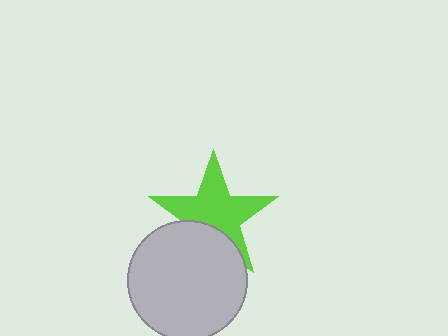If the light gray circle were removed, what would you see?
You would see the complete lime star.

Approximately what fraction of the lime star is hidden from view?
Roughly 30% of the lime star is hidden behind the light gray circle.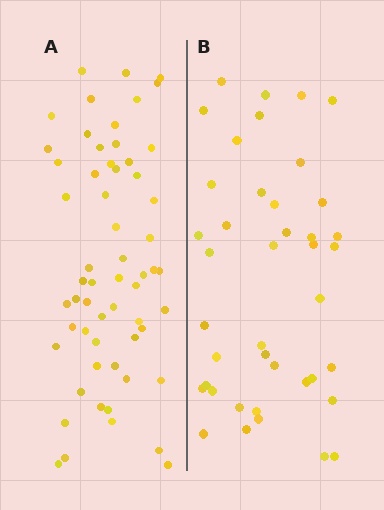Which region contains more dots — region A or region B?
Region A (the left region) has more dots.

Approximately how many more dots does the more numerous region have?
Region A has approximately 20 more dots than region B.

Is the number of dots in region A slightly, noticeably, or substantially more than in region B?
Region A has noticeably more, but not dramatically so. The ratio is roughly 1.4 to 1.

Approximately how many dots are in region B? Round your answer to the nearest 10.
About 40 dots. (The exact count is 41, which rounds to 40.)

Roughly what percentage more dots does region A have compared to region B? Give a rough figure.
About 45% more.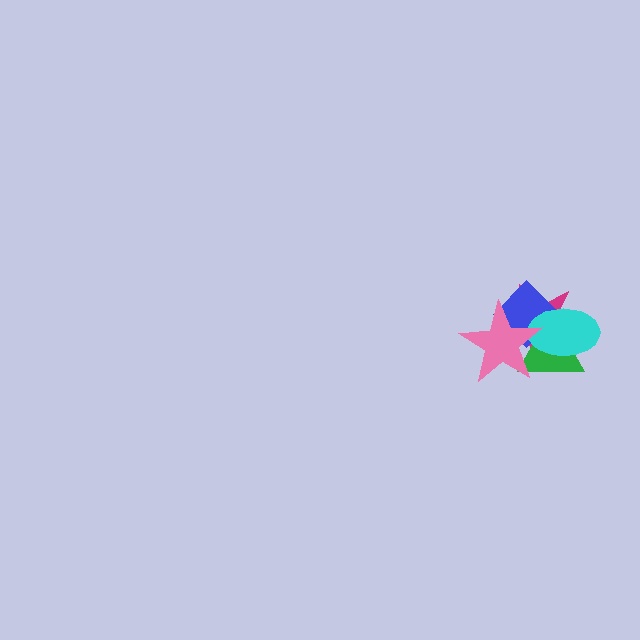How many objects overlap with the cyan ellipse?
4 objects overlap with the cyan ellipse.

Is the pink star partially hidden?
No, no other shape covers it.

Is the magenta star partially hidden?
Yes, it is partially covered by another shape.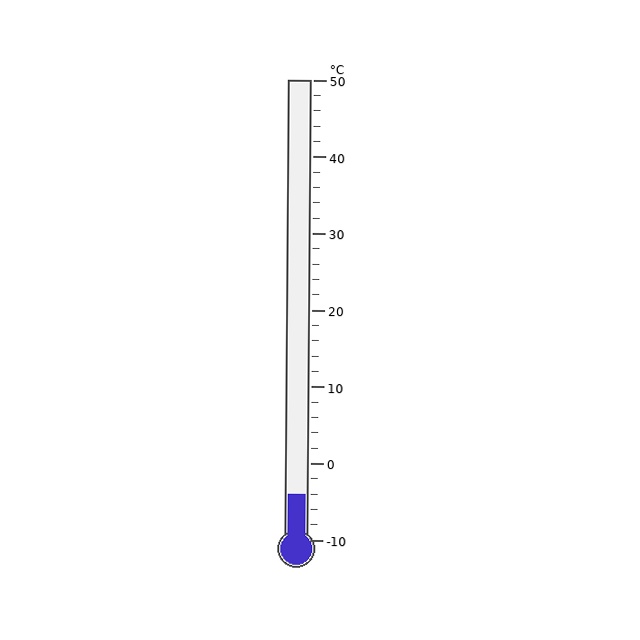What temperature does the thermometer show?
The thermometer shows approximately -4°C.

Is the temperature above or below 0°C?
The temperature is below 0°C.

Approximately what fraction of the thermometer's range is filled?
The thermometer is filled to approximately 10% of its range.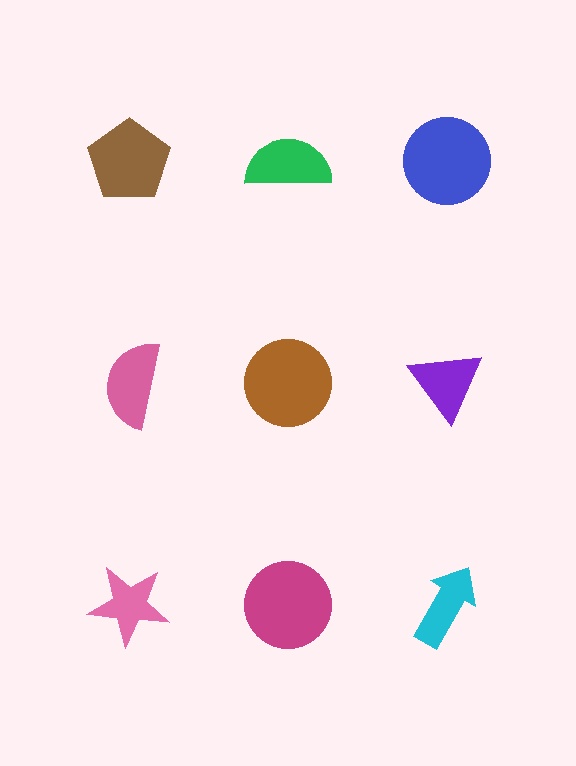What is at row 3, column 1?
A pink star.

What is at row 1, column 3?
A blue circle.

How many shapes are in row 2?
3 shapes.